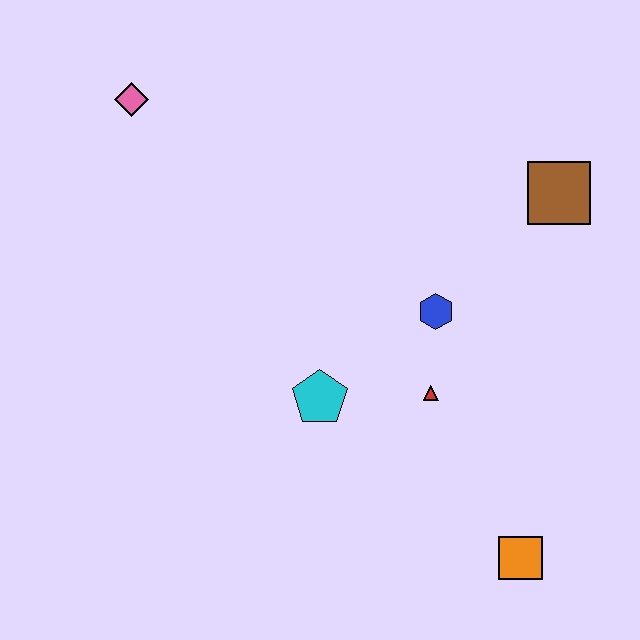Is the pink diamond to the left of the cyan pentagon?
Yes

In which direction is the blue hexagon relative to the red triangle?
The blue hexagon is above the red triangle.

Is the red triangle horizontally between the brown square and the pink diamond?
Yes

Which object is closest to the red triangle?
The blue hexagon is closest to the red triangle.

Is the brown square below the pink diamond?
Yes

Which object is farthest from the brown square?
The pink diamond is farthest from the brown square.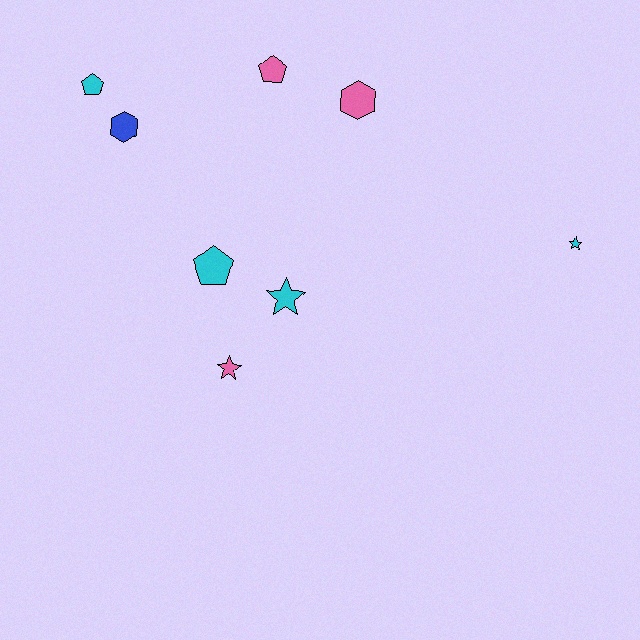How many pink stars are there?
There is 1 pink star.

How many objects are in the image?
There are 8 objects.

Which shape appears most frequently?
Pentagon, with 3 objects.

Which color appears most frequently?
Cyan, with 4 objects.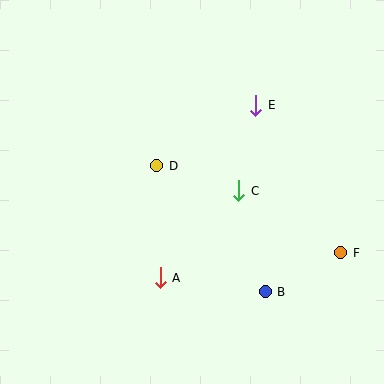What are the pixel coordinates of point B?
Point B is at (265, 292).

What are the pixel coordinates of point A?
Point A is at (160, 278).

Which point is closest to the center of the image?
Point D at (157, 166) is closest to the center.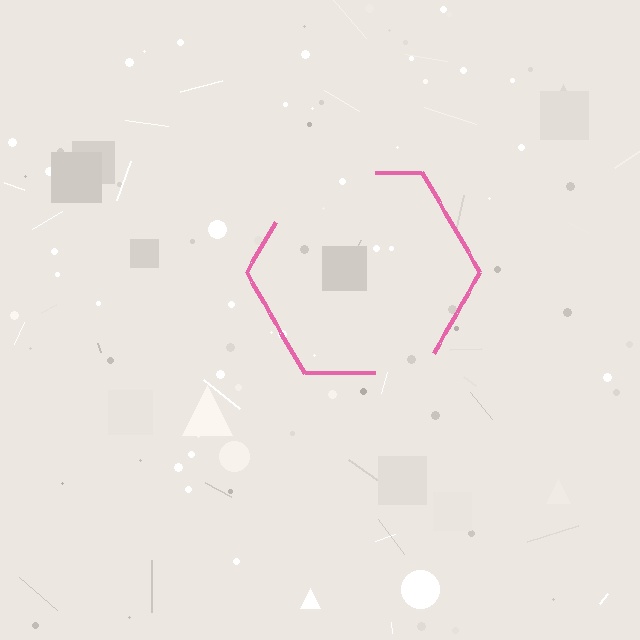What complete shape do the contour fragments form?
The contour fragments form a hexagon.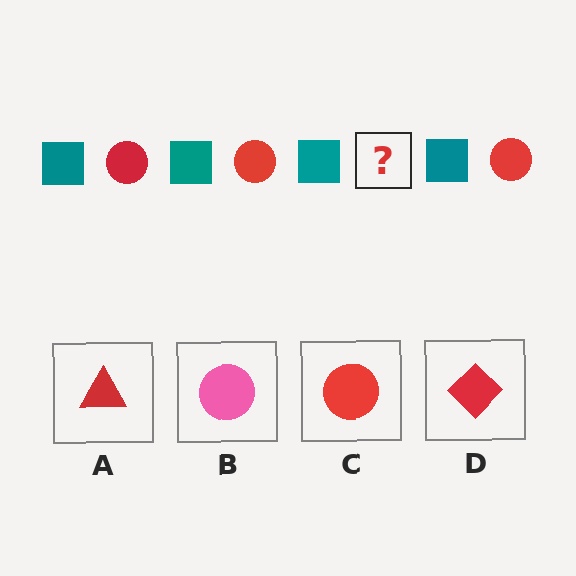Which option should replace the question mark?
Option C.